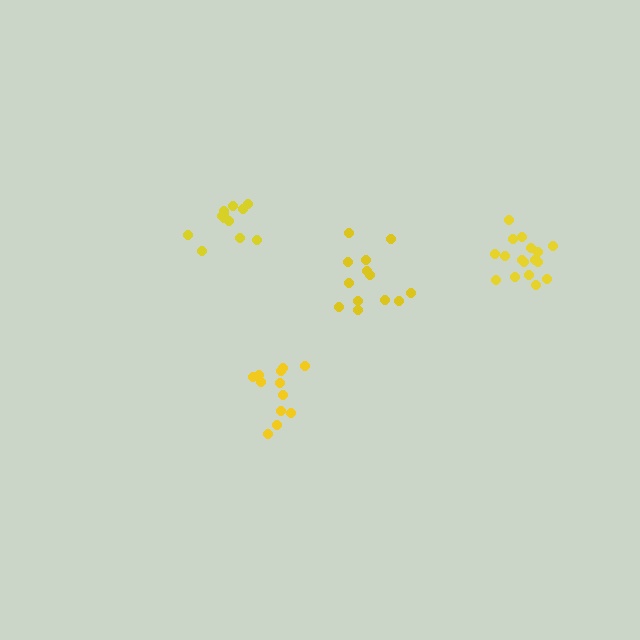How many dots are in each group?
Group 1: 12 dots, Group 2: 13 dots, Group 3: 17 dots, Group 4: 12 dots (54 total).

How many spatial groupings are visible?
There are 4 spatial groupings.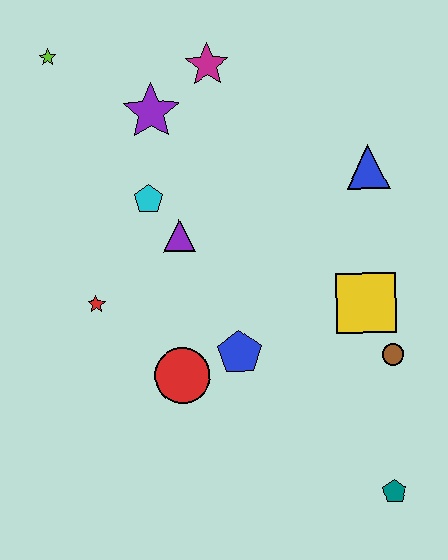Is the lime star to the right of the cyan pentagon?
No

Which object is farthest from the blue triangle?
The lime star is farthest from the blue triangle.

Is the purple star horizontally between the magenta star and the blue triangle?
No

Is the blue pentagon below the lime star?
Yes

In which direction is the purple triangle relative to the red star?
The purple triangle is to the right of the red star.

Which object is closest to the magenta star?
The purple star is closest to the magenta star.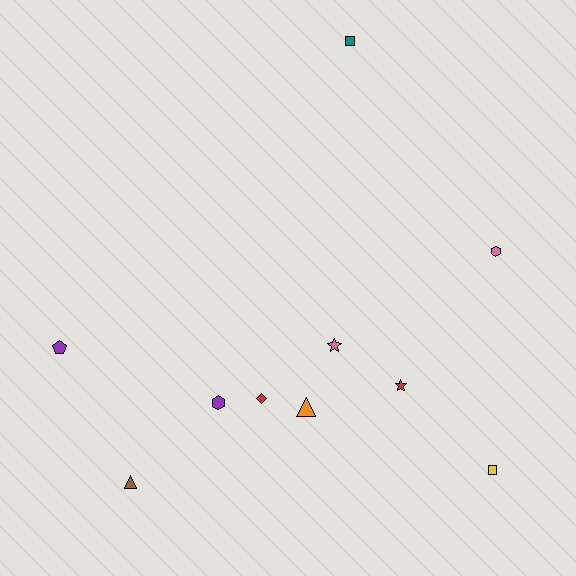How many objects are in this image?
There are 10 objects.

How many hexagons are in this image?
There are 2 hexagons.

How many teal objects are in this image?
There is 1 teal object.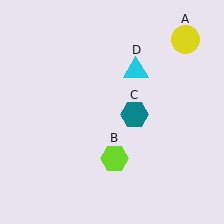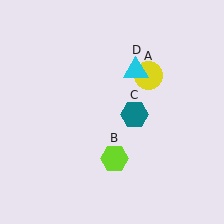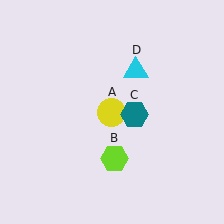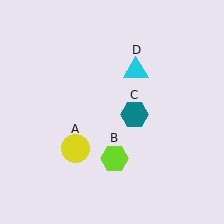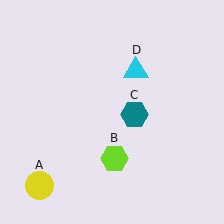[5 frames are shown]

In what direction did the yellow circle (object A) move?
The yellow circle (object A) moved down and to the left.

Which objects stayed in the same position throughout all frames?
Lime hexagon (object B) and teal hexagon (object C) and cyan triangle (object D) remained stationary.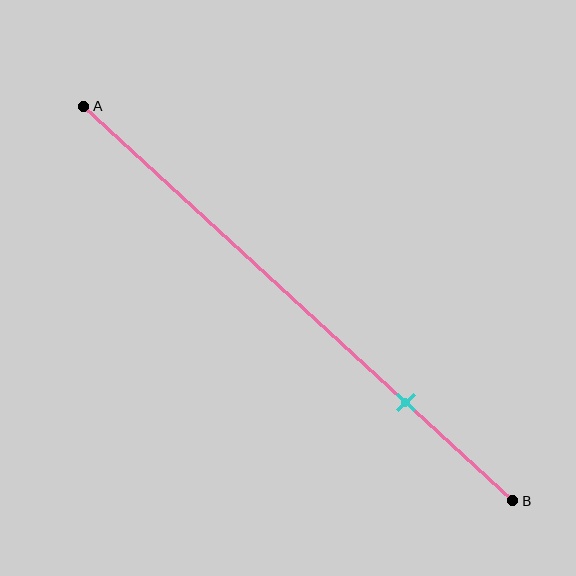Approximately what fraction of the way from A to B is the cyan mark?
The cyan mark is approximately 75% of the way from A to B.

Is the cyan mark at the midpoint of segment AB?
No, the mark is at about 75% from A, not at the 50% midpoint.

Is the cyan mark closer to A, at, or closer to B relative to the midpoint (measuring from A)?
The cyan mark is closer to point B than the midpoint of segment AB.